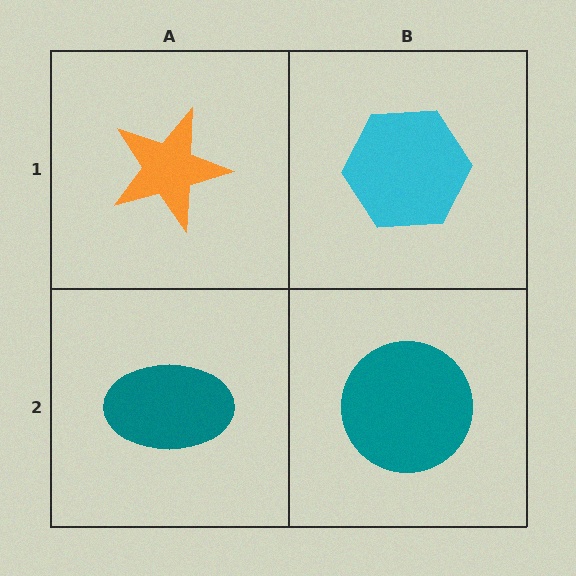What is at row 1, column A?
An orange star.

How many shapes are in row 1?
2 shapes.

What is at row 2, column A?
A teal ellipse.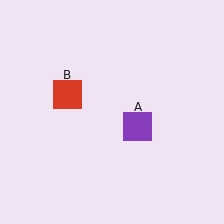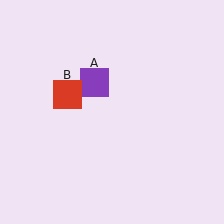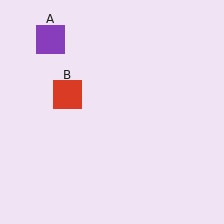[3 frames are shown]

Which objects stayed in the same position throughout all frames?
Red square (object B) remained stationary.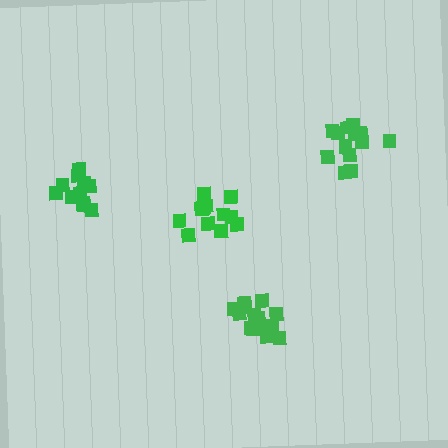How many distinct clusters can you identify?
There are 4 distinct clusters.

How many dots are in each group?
Group 1: 13 dots, Group 2: 13 dots, Group 3: 11 dots, Group 4: 15 dots (52 total).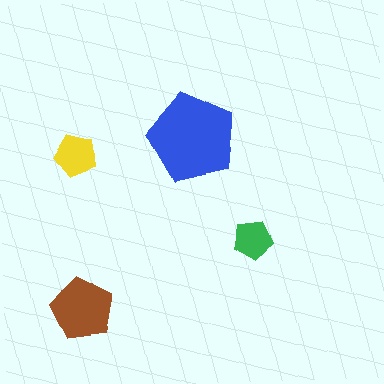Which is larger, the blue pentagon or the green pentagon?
The blue one.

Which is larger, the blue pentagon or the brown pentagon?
The blue one.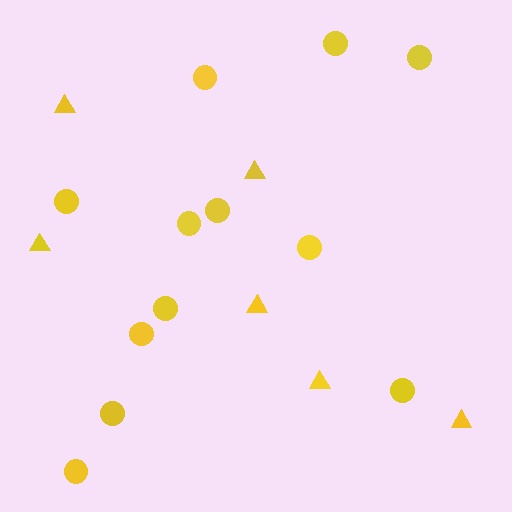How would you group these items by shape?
There are 2 groups: one group of circles (12) and one group of triangles (6).